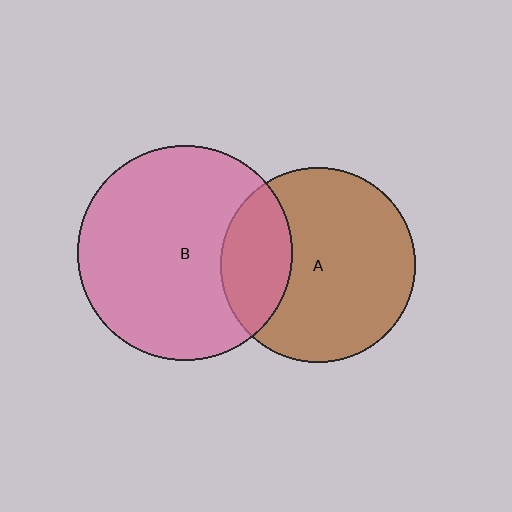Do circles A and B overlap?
Yes.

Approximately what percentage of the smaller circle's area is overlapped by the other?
Approximately 25%.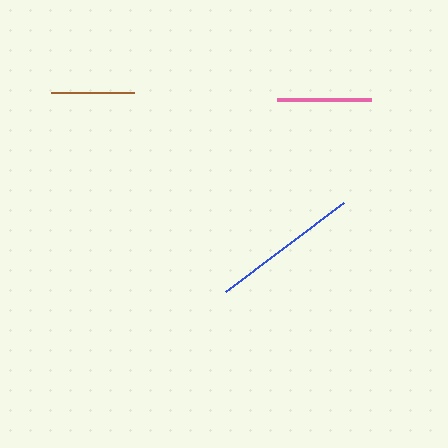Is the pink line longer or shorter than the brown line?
The pink line is longer than the brown line.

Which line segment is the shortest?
The brown line is the shortest at approximately 84 pixels.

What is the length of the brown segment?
The brown segment is approximately 84 pixels long.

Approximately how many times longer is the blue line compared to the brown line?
The blue line is approximately 1.8 times the length of the brown line.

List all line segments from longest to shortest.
From longest to shortest: blue, pink, brown.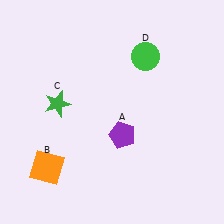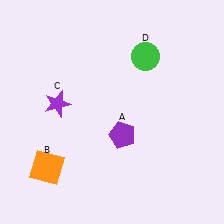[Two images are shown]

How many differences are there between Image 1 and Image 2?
There is 1 difference between the two images.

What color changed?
The star (C) changed from green in Image 1 to purple in Image 2.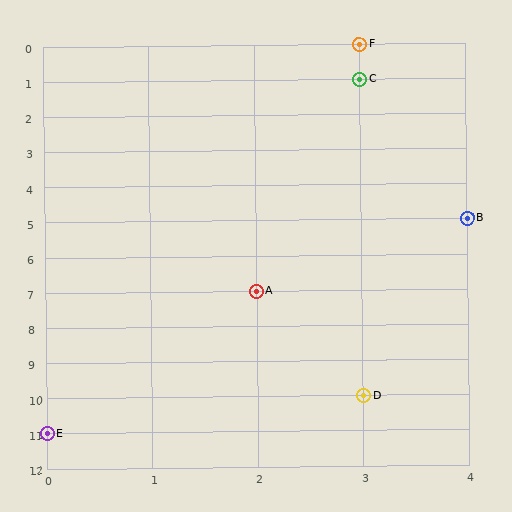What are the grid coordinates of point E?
Point E is at grid coordinates (0, 11).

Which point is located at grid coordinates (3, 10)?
Point D is at (3, 10).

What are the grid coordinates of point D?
Point D is at grid coordinates (3, 10).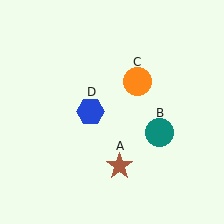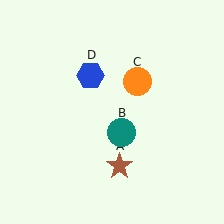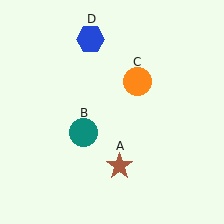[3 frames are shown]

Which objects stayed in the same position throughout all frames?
Brown star (object A) and orange circle (object C) remained stationary.